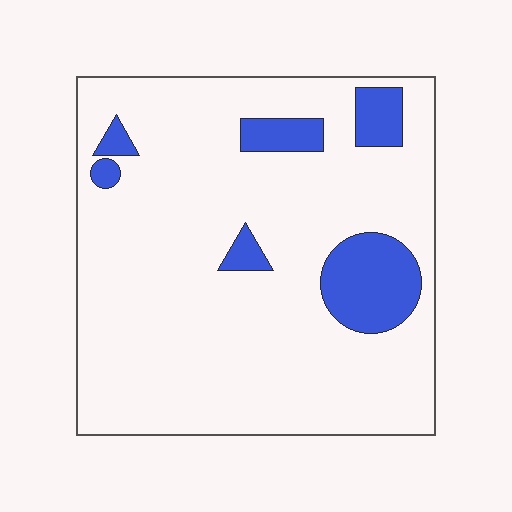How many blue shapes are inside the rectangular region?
6.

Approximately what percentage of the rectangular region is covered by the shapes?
Approximately 15%.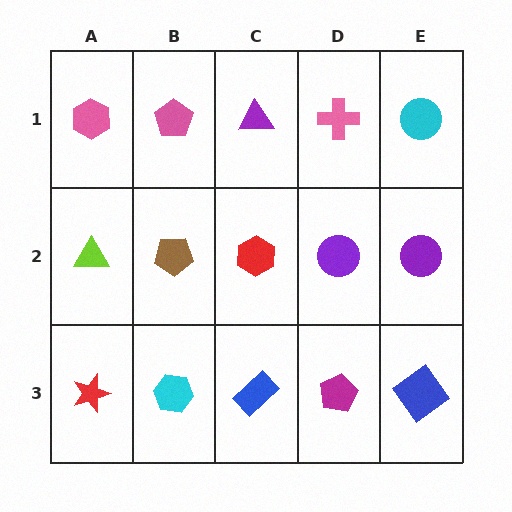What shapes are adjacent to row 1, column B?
A brown pentagon (row 2, column B), a pink hexagon (row 1, column A), a purple triangle (row 1, column C).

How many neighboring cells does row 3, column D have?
3.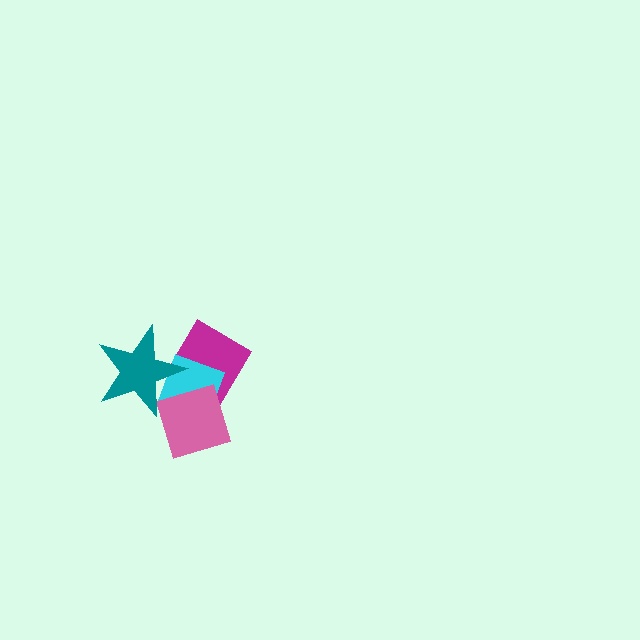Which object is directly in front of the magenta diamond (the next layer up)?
The cyan diamond is directly in front of the magenta diamond.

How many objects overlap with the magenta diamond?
3 objects overlap with the magenta diamond.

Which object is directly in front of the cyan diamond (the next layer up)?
The pink square is directly in front of the cyan diamond.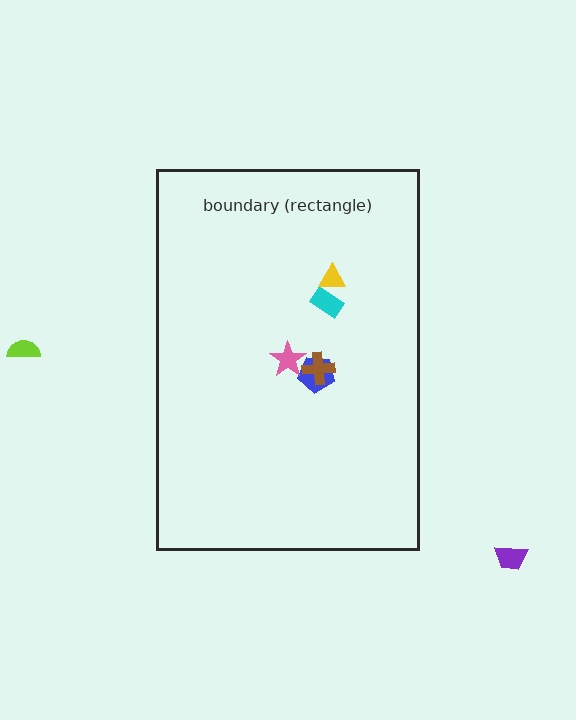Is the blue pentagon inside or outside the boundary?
Inside.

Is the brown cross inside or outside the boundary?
Inside.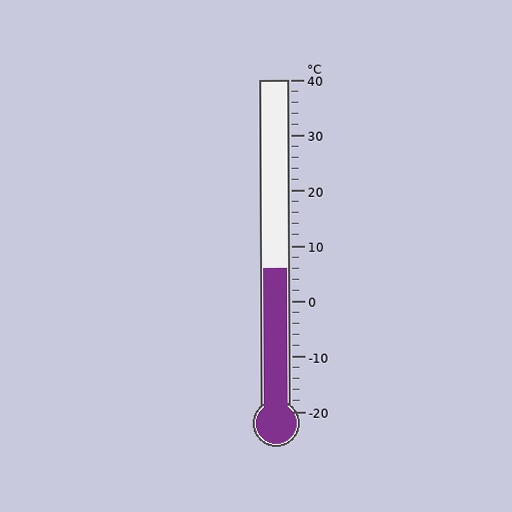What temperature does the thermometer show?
The thermometer shows approximately 6°C.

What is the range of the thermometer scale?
The thermometer scale ranges from -20°C to 40°C.